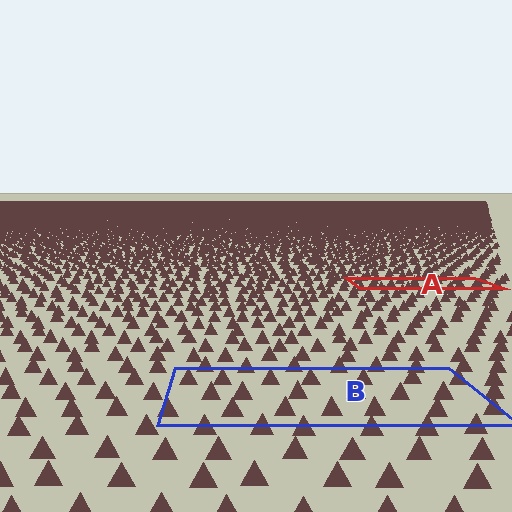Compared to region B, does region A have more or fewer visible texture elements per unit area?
Region A has more texture elements per unit area — they are packed more densely because it is farther away.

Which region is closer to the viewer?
Region B is closer. The texture elements there are larger and more spread out.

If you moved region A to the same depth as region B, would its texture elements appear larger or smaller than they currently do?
They would appear larger. At a closer depth, the same texture elements are projected at a bigger on-screen size.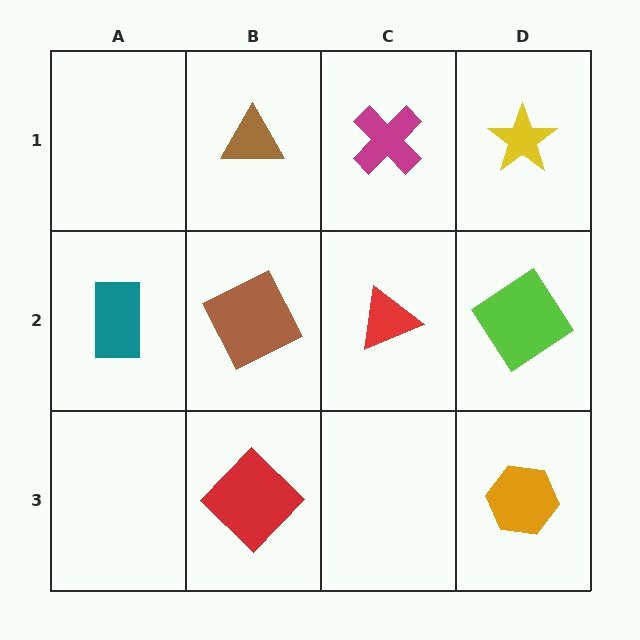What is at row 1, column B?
A brown triangle.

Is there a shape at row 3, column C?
No, that cell is empty.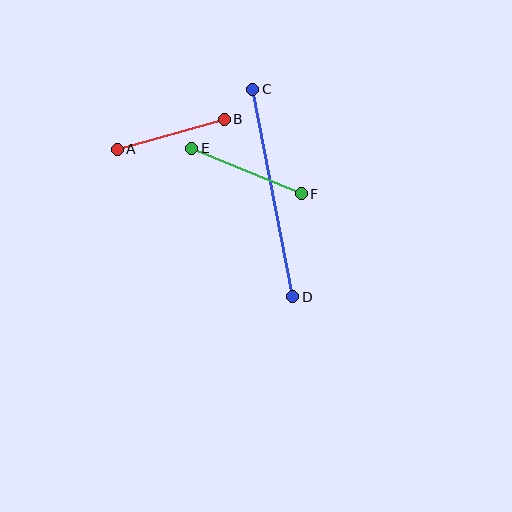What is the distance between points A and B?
The distance is approximately 111 pixels.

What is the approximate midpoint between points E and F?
The midpoint is at approximately (247, 171) pixels.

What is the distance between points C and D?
The distance is approximately 211 pixels.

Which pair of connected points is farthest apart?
Points C and D are farthest apart.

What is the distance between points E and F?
The distance is approximately 119 pixels.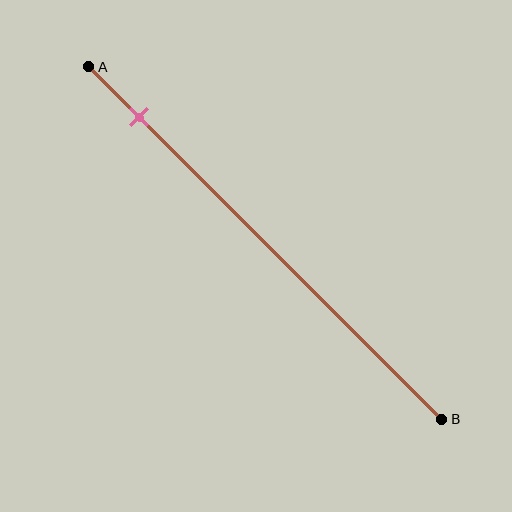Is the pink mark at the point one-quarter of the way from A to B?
No, the mark is at about 15% from A, not at the 25% one-quarter point.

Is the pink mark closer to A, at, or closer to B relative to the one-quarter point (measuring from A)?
The pink mark is closer to point A than the one-quarter point of segment AB.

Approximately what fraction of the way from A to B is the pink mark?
The pink mark is approximately 15% of the way from A to B.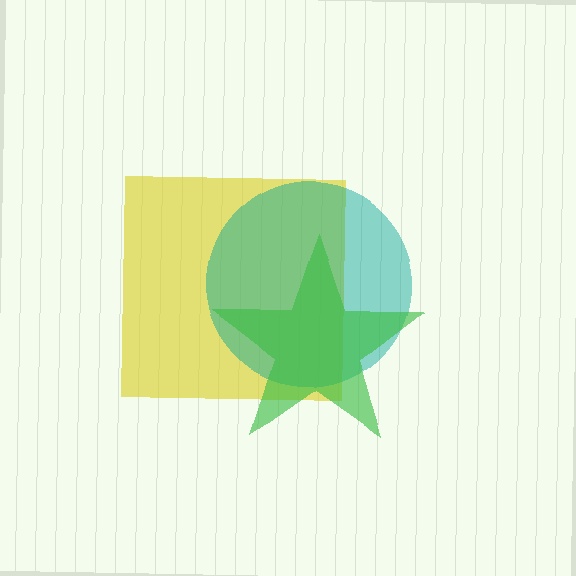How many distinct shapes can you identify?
There are 3 distinct shapes: a yellow square, a teal circle, a green star.